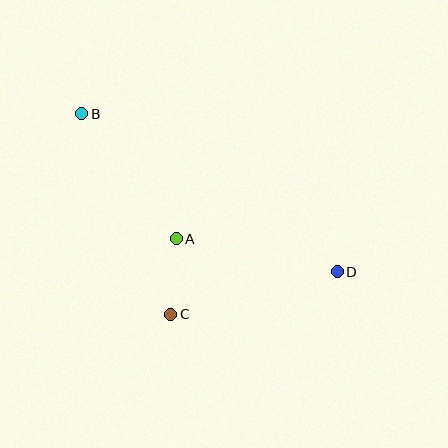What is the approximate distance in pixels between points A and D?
The distance between A and D is approximately 165 pixels.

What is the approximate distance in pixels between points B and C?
The distance between B and C is approximately 219 pixels.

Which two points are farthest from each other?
Points B and D are farthest from each other.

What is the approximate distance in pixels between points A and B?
The distance between A and B is approximately 156 pixels.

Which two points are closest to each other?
Points A and C are closest to each other.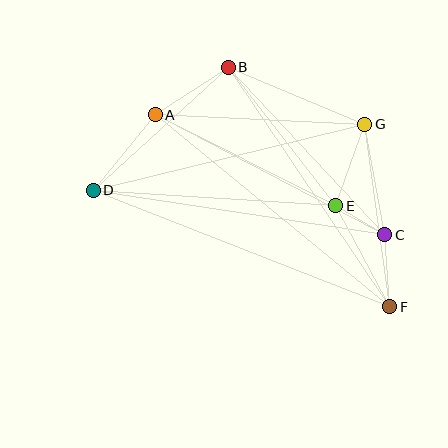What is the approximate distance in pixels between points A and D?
The distance between A and D is approximately 98 pixels.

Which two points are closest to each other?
Points C and E are closest to each other.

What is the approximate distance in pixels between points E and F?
The distance between E and F is approximately 114 pixels.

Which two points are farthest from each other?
Points D and F are farthest from each other.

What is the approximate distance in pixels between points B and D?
The distance between B and D is approximately 182 pixels.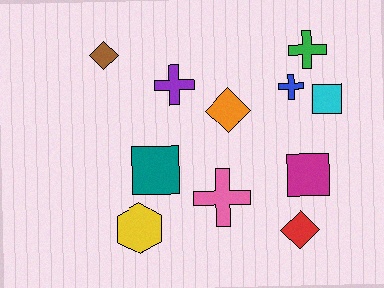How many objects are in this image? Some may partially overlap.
There are 11 objects.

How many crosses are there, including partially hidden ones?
There are 4 crosses.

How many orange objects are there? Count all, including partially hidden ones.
There is 1 orange object.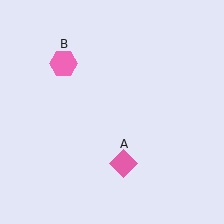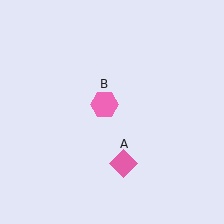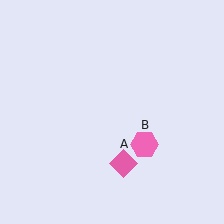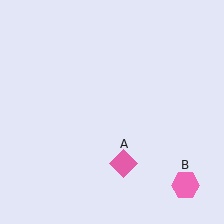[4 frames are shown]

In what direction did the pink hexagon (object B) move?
The pink hexagon (object B) moved down and to the right.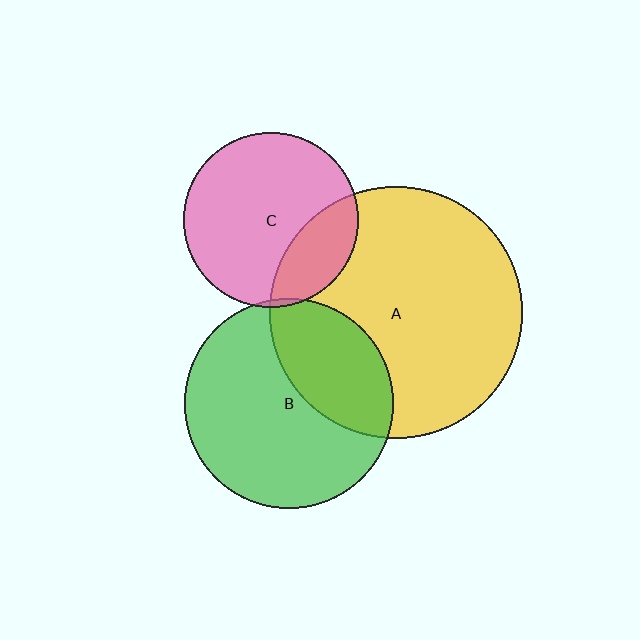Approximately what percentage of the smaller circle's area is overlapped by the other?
Approximately 25%.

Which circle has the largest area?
Circle A (yellow).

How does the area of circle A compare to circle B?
Approximately 1.5 times.